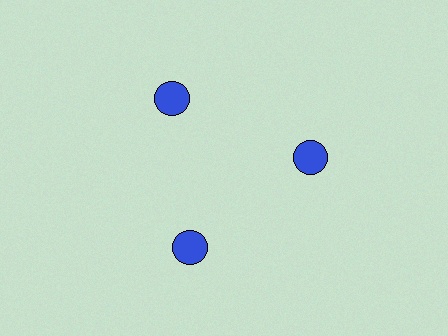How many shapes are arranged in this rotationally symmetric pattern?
There are 3 shapes, arranged in 3 groups of 1.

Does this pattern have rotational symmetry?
Yes, this pattern has 3-fold rotational symmetry. It looks the same after rotating 120 degrees around the center.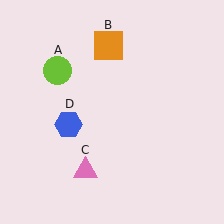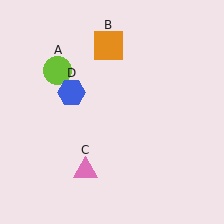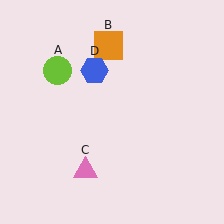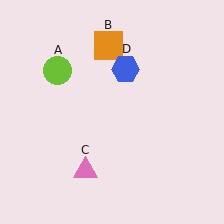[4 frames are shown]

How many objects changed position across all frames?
1 object changed position: blue hexagon (object D).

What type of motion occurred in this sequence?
The blue hexagon (object D) rotated clockwise around the center of the scene.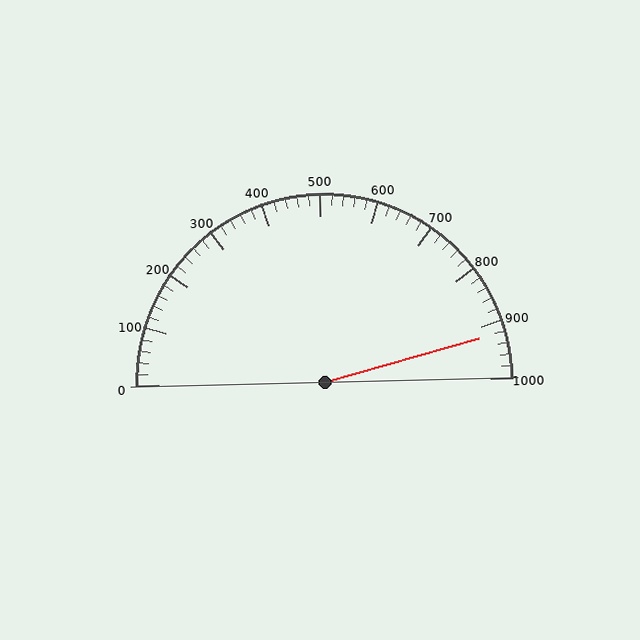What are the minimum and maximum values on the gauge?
The gauge ranges from 0 to 1000.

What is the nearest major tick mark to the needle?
The nearest major tick mark is 900.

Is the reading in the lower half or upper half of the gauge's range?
The reading is in the upper half of the range (0 to 1000).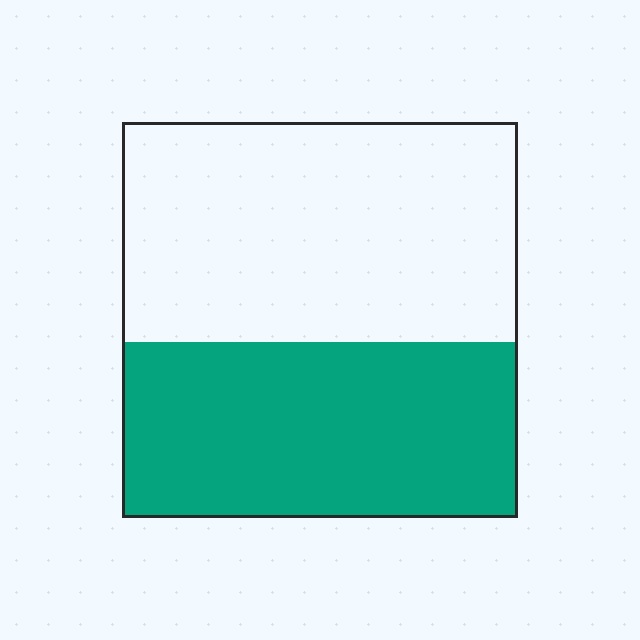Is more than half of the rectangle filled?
No.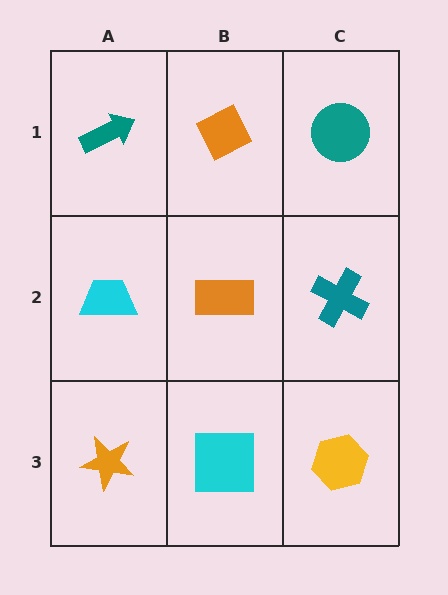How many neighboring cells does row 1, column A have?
2.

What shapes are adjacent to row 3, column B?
An orange rectangle (row 2, column B), an orange star (row 3, column A), a yellow hexagon (row 3, column C).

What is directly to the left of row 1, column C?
An orange diamond.